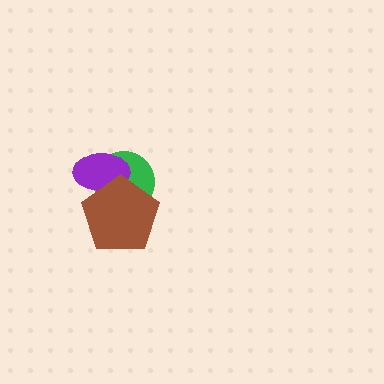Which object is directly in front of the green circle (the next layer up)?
The purple ellipse is directly in front of the green circle.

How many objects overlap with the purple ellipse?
2 objects overlap with the purple ellipse.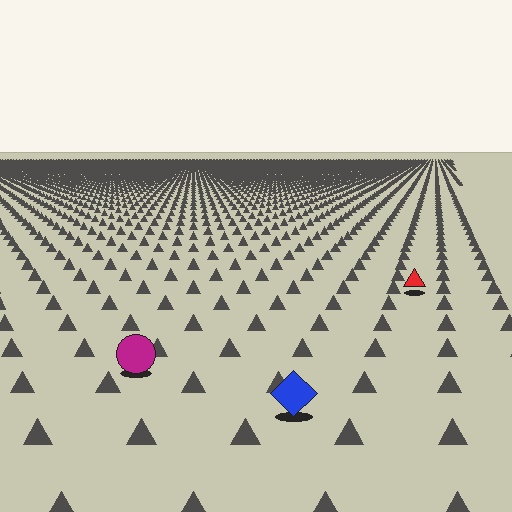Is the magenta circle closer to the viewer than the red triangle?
Yes. The magenta circle is closer — you can tell from the texture gradient: the ground texture is coarser near it.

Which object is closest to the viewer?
The blue diamond is closest. The texture marks near it are larger and more spread out.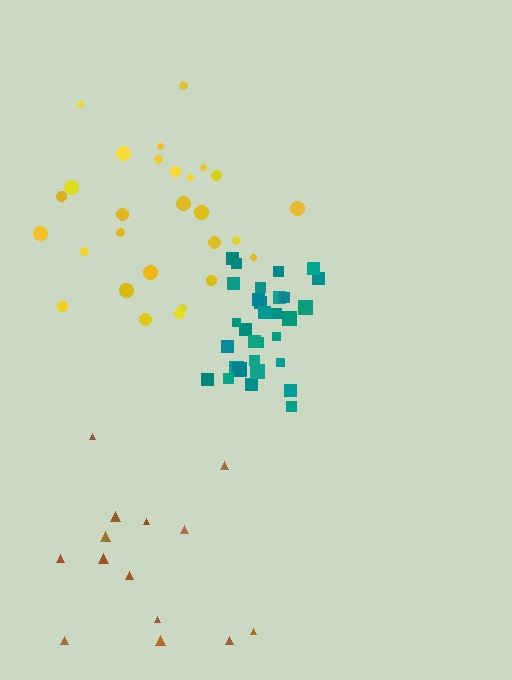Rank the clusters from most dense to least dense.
teal, yellow, brown.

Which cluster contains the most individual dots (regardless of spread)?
Teal (31).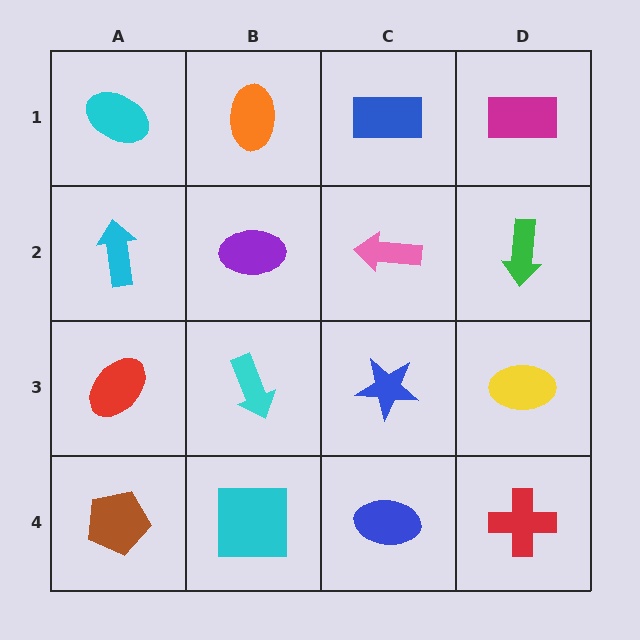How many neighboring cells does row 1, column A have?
2.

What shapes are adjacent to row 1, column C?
A pink arrow (row 2, column C), an orange ellipse (row 1, column B), a magenta rectangle (row 1, column D).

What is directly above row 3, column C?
A pink arrow.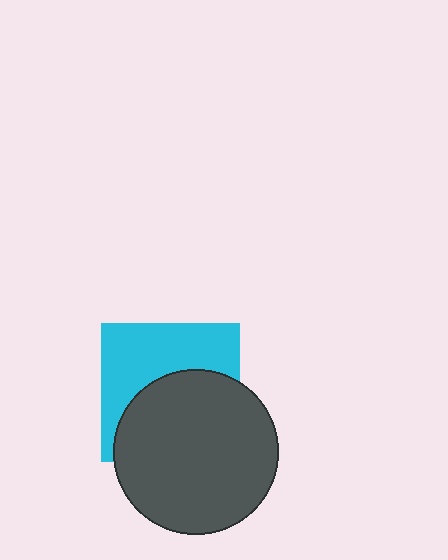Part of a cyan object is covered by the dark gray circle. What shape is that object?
It is a square.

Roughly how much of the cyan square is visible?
About half of it is visible (roughly 47%).